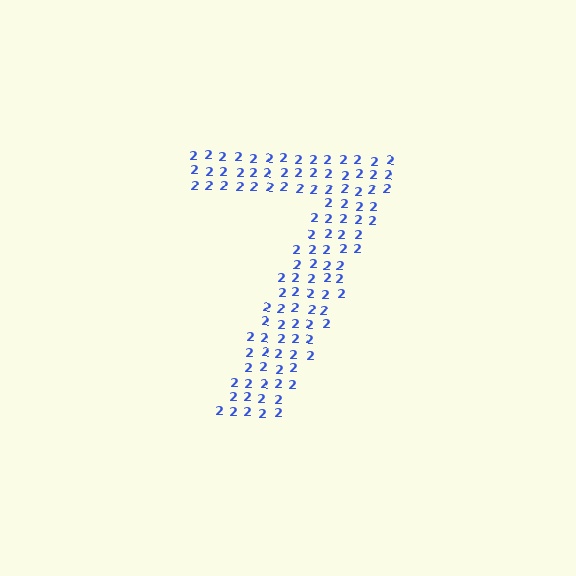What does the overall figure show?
The overall figure shows the digit 7.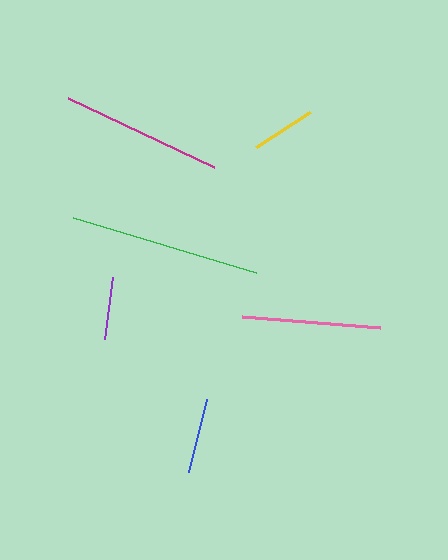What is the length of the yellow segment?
The yellow segment is approximately 65 pixels long.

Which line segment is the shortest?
The purple line is the shortest at approximately 62 pixels.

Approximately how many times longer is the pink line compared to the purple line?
The pink line is approximately 2.2 times the length of the purple line.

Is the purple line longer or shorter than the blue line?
The blue line is longer than the purple line.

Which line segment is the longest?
The green line is the longest at approximately 191 pixels.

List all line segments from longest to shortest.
From longest to shortest: green, magenta, pink, blue, yellow, purple.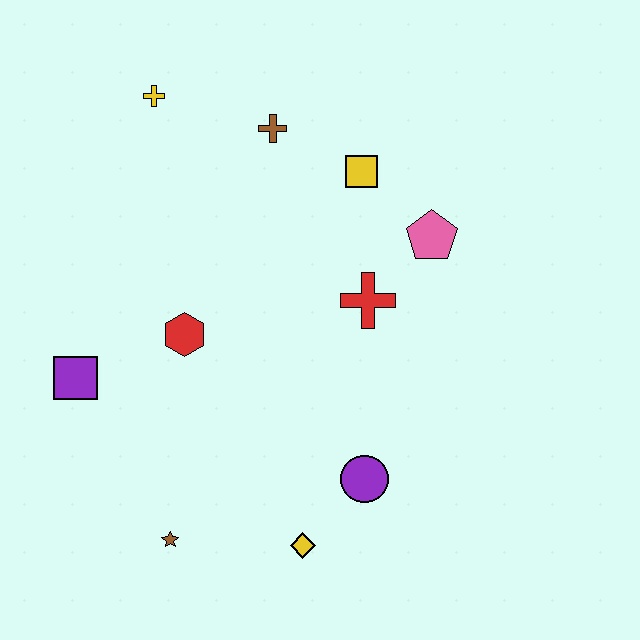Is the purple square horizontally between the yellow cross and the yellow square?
No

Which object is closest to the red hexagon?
The purple square is closest to the red hexagon.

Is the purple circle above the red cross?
No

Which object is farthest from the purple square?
The pink pentagon is farthest from the purple square.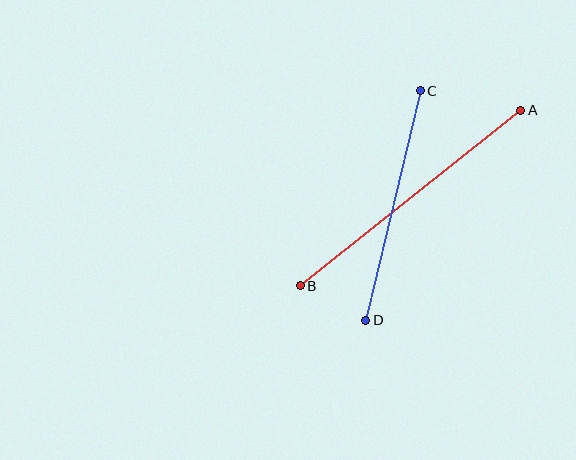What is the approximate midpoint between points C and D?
The midpoint is at approximately (393, 205) pixels.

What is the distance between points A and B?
The distance is approximately 282 pixels.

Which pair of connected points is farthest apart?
Points A and B are farthest apart.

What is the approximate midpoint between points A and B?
The midpoint is at approximately (410, 198) pixels.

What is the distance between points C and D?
The distance is approximately 236 pixels.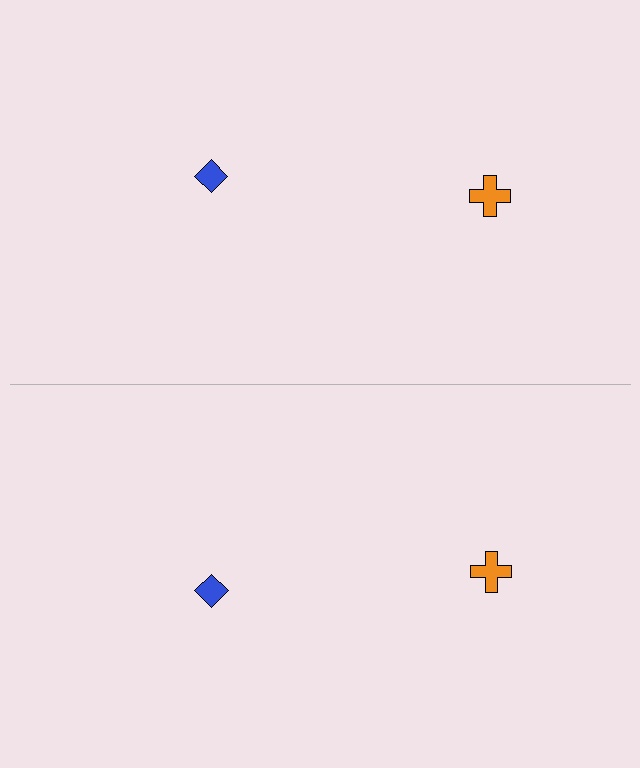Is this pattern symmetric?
Yes, this pattern has bilateral (reflection) symmetry.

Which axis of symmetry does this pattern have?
The pattern has a horizontal axis of symmetry running through the center of the image.